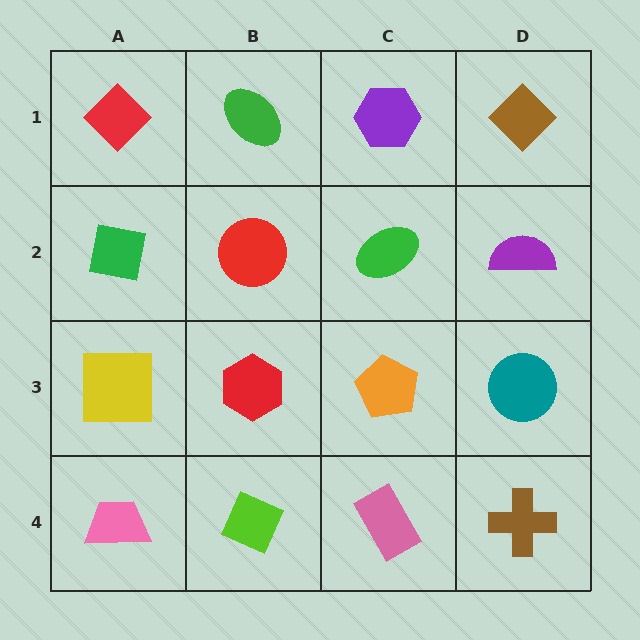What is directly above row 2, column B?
A green ellipse.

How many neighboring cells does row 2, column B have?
4.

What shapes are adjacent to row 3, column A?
A green square (row 2, column A), a pink trapezoid (row 4, column A), a red hexagon (row 3, column B).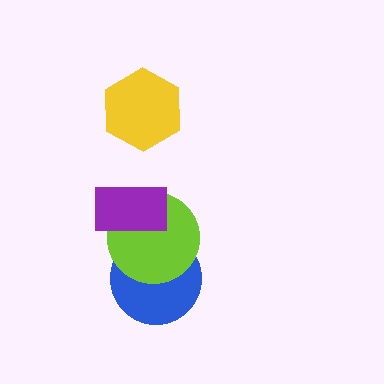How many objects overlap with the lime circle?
2 objects overlap with the lime circle.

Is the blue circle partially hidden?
Yes, it is partially covered by another shape.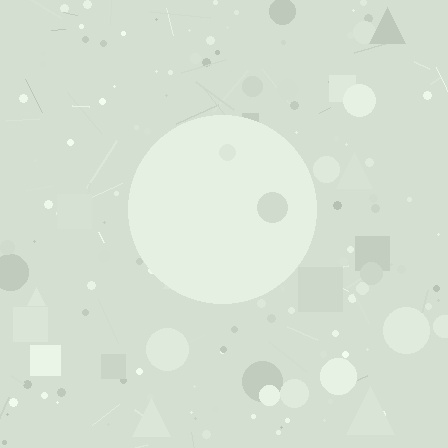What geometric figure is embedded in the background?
A circle is embedded in the background.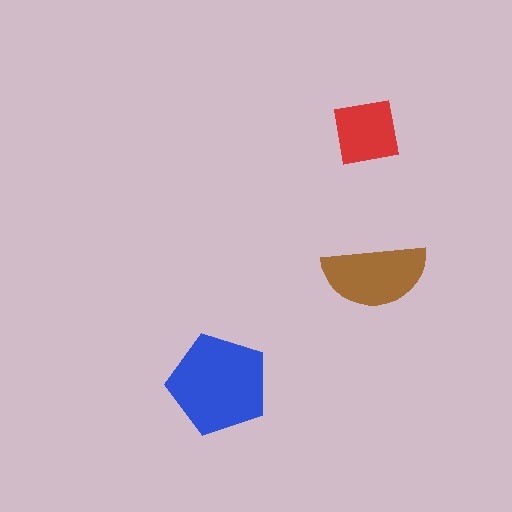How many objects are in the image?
There are 3 objects in the image.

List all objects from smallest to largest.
The red square, the brown semicircle, the blue pentagon.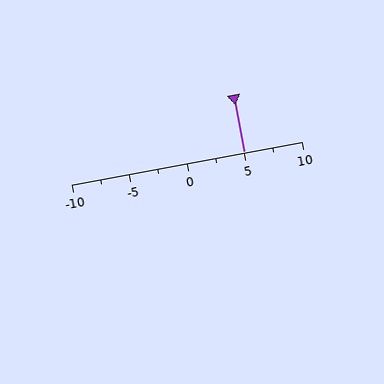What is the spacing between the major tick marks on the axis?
The major ticks are spaced 5 apart.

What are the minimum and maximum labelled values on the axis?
The axis runs from -10 to 10.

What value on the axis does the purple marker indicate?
The marker indicates approximately 5.